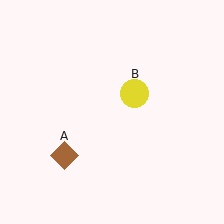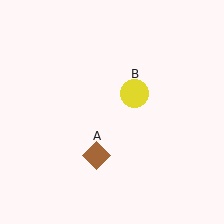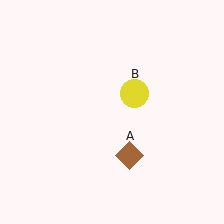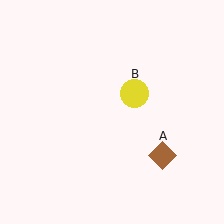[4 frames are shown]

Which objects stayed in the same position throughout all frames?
Yellow circle (object B) remained stationary.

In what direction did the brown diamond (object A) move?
The brown diamond (object A) moved right.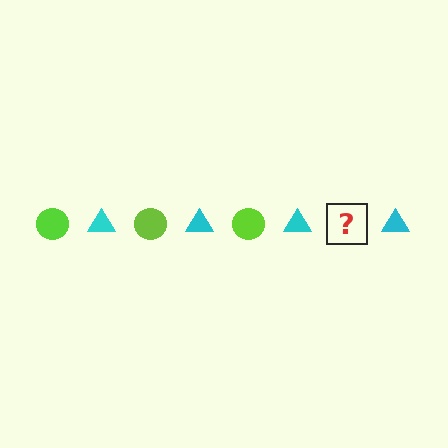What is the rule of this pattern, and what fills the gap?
The rule is that the pattern alternates between lime circle and cyan triangle. The gap should be filled with a lime circle.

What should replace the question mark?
The question mark should be replaced with a lime circle.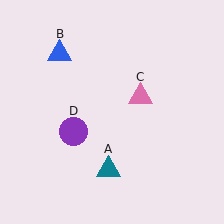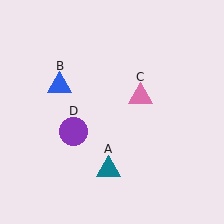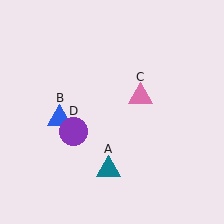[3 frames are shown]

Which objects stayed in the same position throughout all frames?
Teal triangle (object A) and pink triangle (object C) and purple circle (object D) remained stationary.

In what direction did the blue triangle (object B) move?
The blue triangle (object B) moved down.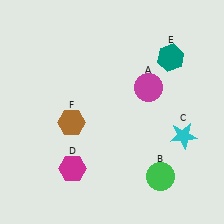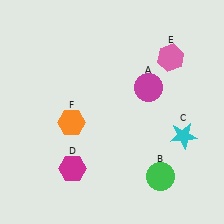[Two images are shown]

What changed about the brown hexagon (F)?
In Image 1, F is brown. In Image 2, it changed to orange.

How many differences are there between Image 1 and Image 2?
There are 2 differences between the two images.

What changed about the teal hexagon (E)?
In Image 1, E is teal. In Image 2, it changed to pink.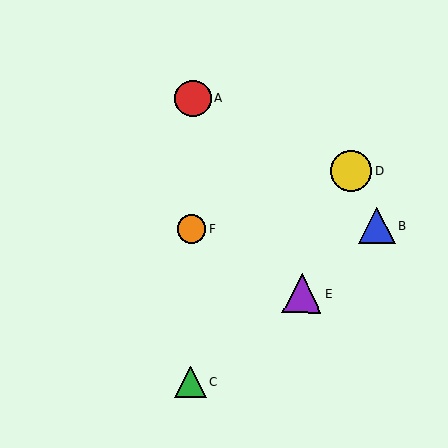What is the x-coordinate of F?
Object F is at x≈192.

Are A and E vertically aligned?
No, A is at x≈192 and E is at x≈302.